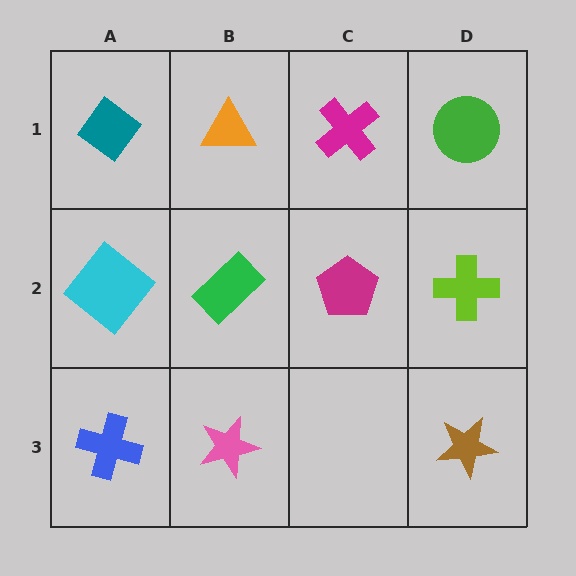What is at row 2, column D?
A lime cross.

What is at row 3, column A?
A blue cross.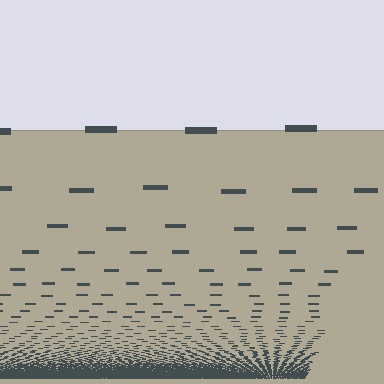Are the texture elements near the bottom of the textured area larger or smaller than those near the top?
Smaller. The gradient is inverted — elements near the bottom are smaller and denser.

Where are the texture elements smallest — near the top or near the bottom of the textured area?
Near the bottom.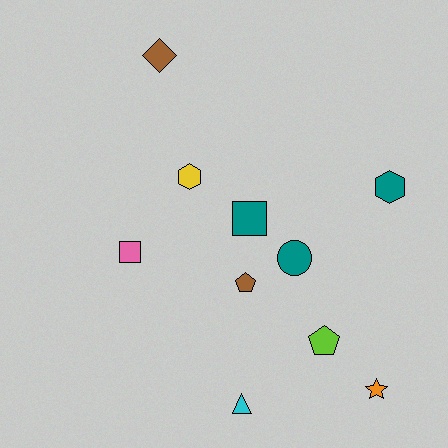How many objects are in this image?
There are 10 objects.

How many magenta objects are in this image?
There are no magenta objects.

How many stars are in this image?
There is 1 star.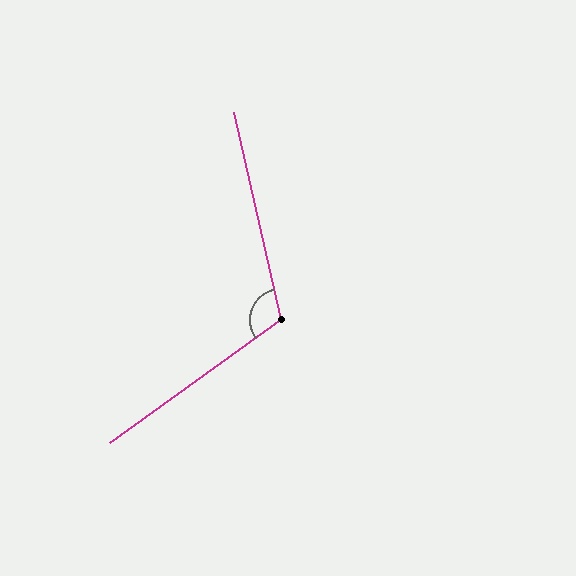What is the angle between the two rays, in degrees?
Approximately 113 degrees.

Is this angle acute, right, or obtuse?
It is obtuse.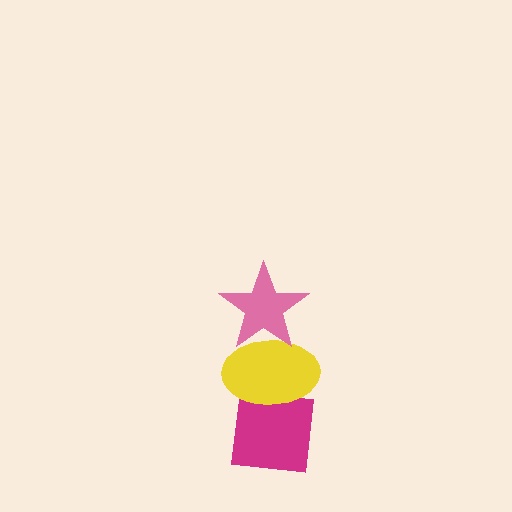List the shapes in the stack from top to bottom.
From top to bottom: the pink star, the yellow ellipse, the magenta square.